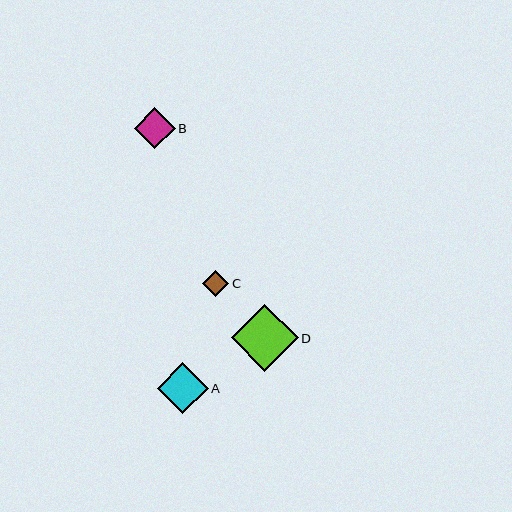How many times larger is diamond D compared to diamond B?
Diamond D is approximately 1.6 times the size of diamond B.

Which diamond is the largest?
Diamond D is the largest with a size of approximately 67 pixels.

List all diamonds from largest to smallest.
From largest to smallest: D, A, B, C.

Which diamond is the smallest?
Diamond C is the smallest with a size of approximately 26 pixels.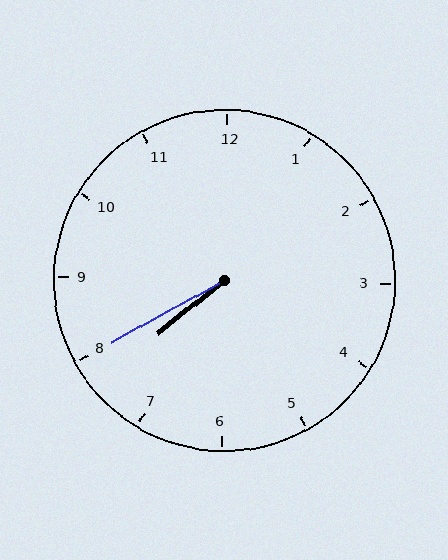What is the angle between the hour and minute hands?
Approximately 10 degrees.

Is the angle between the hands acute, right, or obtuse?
It is acute.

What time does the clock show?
7:40.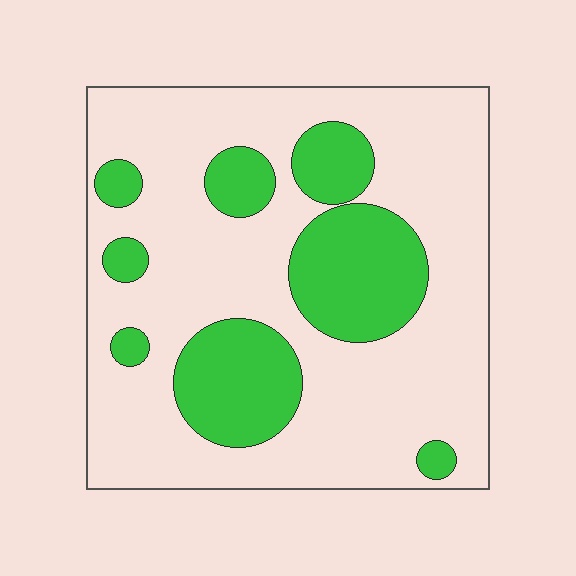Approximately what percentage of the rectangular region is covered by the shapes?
Approximately 25%.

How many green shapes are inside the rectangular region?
8.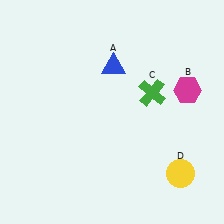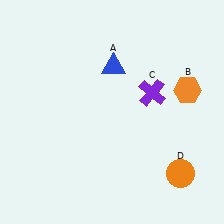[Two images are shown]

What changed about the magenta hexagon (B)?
In Image 1, B is magenta. In Image 2, it changed to orange.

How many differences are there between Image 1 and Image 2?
There are 3 differences between the two images.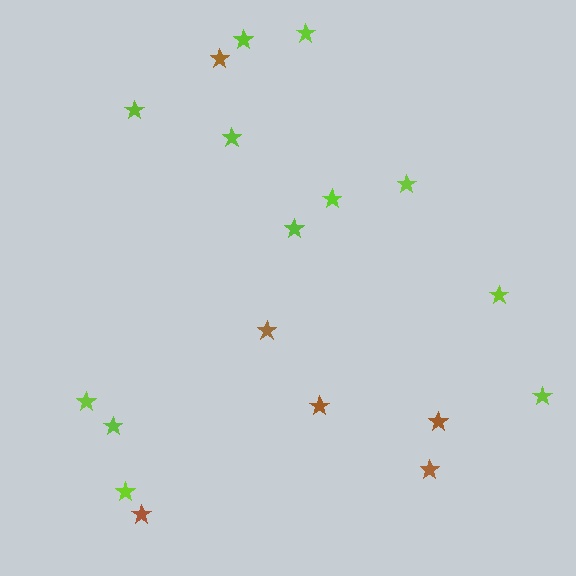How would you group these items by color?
There are 2 groups: one group of brown stars (6) and one group of lime stars (12).